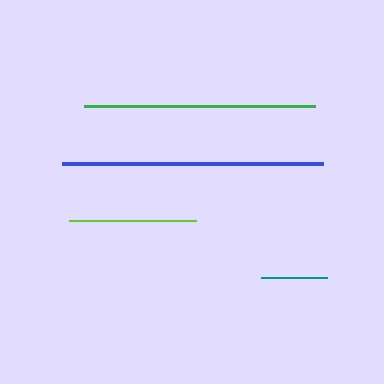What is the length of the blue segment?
The blue segment is approximately 261 pixels long.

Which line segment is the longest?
The blue line is the longest at approximately 261 pixels.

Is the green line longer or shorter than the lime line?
The green line is longer than the lime line.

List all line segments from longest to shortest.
From longest to shortest: blue, green, lime, teal.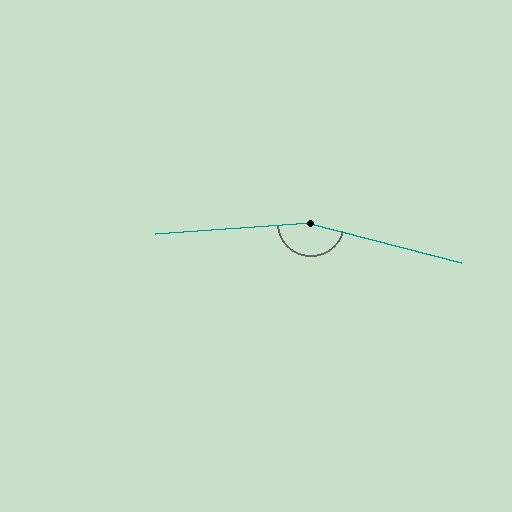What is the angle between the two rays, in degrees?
Approximately 161 degrees.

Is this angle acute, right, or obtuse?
It is obtuse.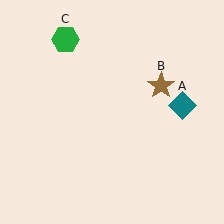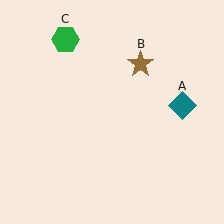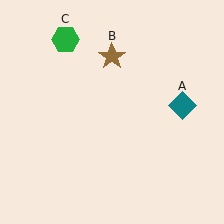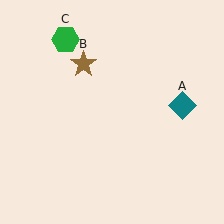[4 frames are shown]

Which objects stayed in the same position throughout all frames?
Teal diamond (object A) and green hexagon (object C) remained stationary.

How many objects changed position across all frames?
1 object changed position: brown star (object B).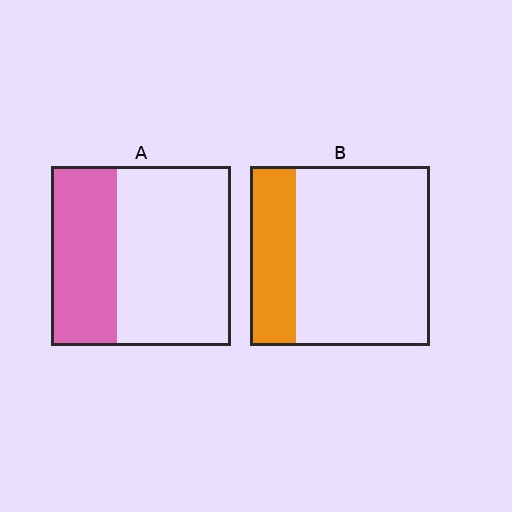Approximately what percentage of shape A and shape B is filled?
A is approximately 35% and B is approximately 25%.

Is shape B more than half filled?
No.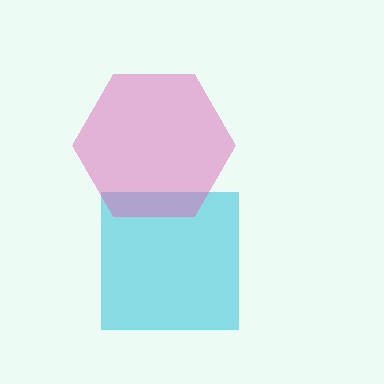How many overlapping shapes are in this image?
There are 2 overlapping shapes in the image.